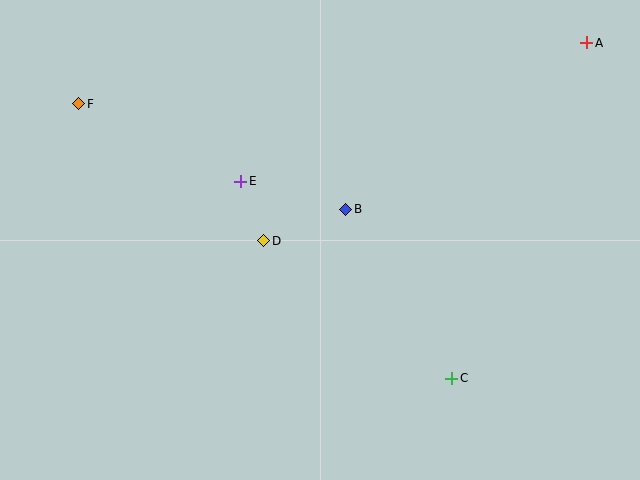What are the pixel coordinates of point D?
Point D is at (264, 241).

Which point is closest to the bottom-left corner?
Point D is closest to the bottom-left corner.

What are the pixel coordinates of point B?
Point B is at (346, 209).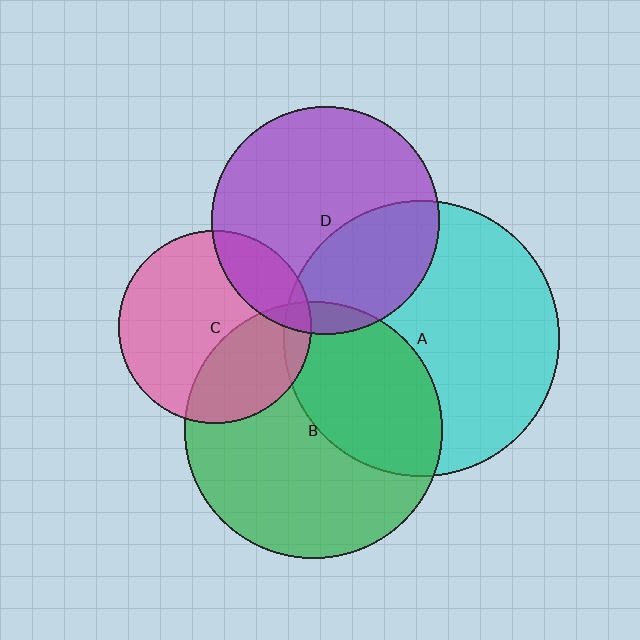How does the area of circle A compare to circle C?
Approximately 2.0 times.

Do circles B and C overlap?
Yes.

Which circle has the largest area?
Circle A (cyan).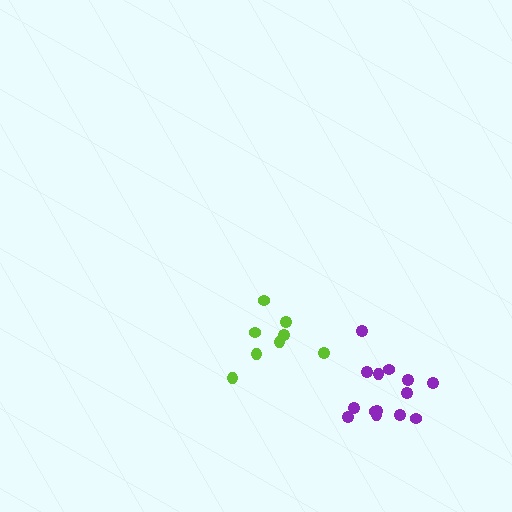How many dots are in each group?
Group 1: 8 dots, Group 2: 14 dots (22 total).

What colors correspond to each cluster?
The clusters are colored: lime, purple.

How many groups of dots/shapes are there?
There are 2 groups.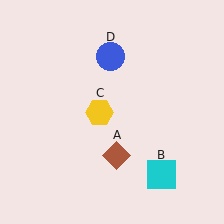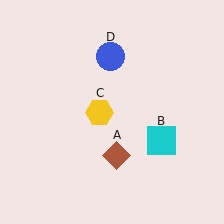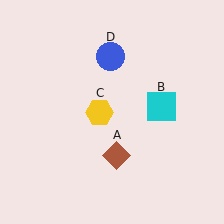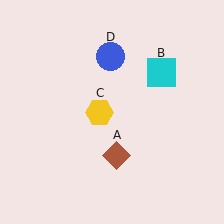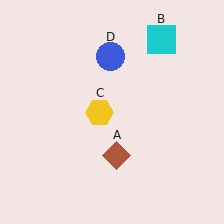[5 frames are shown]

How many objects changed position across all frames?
1 object changed position: cyan square (object B).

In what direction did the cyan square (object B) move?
The cyan square (object B) moved up.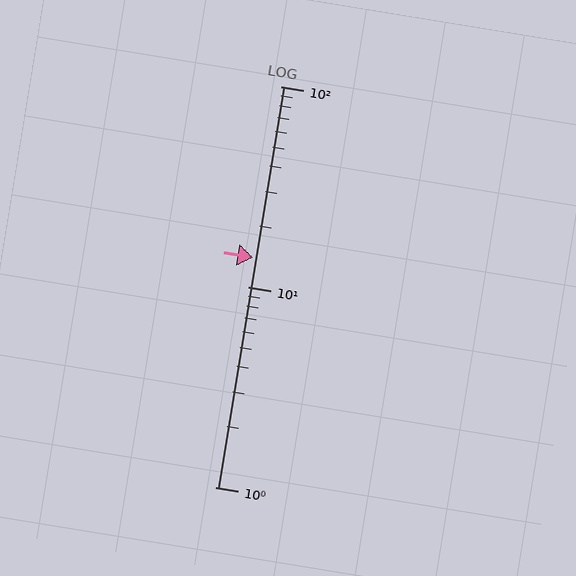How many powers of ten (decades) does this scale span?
The scale spans 2 decades, from 1 to 100.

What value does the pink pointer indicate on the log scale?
The pointer indicates approximately 14.